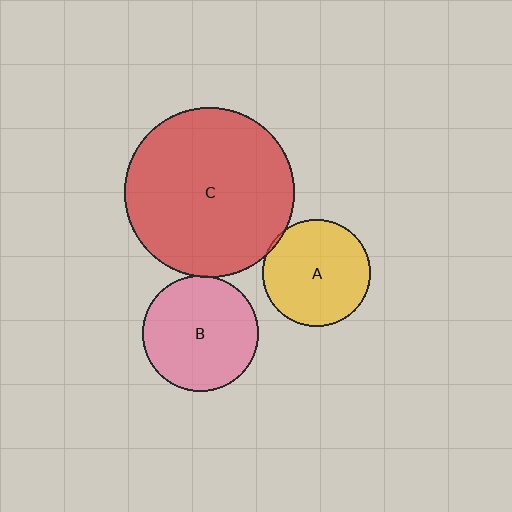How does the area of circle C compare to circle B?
Approximately 2.2 times.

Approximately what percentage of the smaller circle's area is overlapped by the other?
Approximately 5%.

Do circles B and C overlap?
Yes.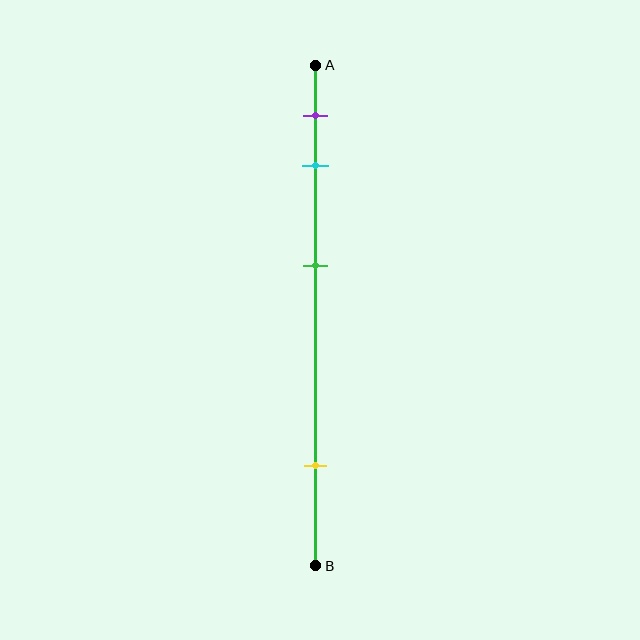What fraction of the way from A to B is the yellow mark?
The yellow mark is approximately 80% (0.8) of the way from A to B.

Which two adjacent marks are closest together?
The purple and cyan marks are the closest adjacent pair.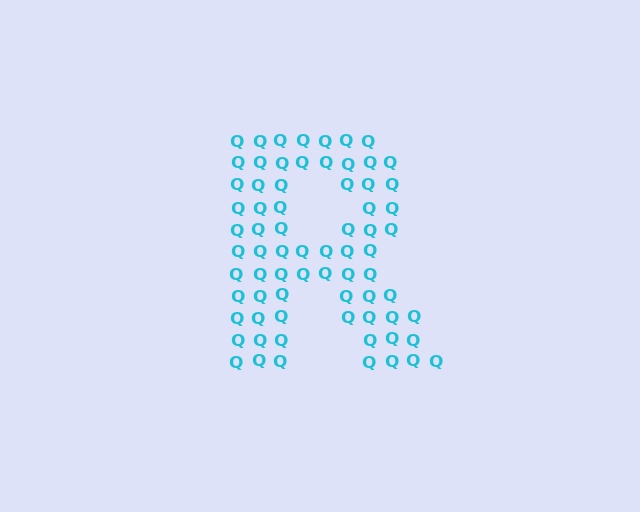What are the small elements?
The small elements are letter Q's.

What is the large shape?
The large shape is the letter R.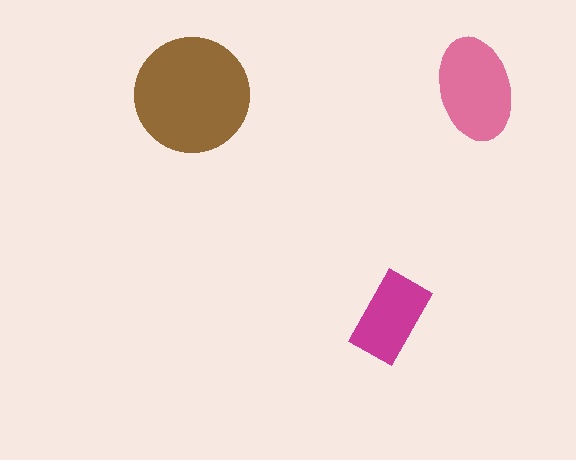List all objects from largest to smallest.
The brown circle, the pink ellipse, the magenta rectangle.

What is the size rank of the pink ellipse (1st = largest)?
2nd.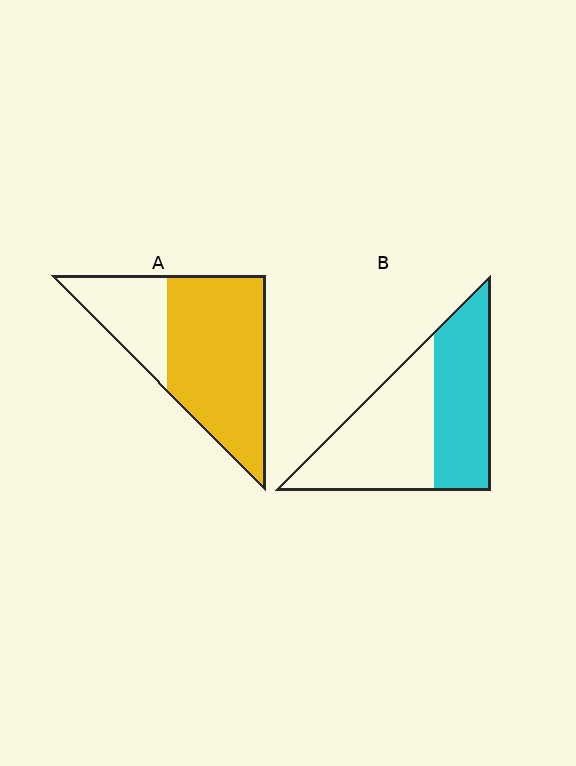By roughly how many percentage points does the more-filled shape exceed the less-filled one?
By roughly 25 percentage points (A over B).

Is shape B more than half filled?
No.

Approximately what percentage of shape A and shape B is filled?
A is approximately 70% and B is approximately 45%.